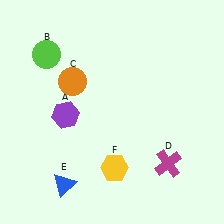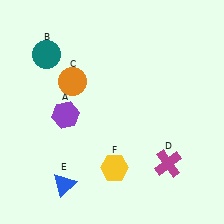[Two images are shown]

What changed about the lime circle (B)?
In Image 1, B is lime. In Image 2, it changed to teal.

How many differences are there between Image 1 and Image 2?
There is 1 difference between the two images.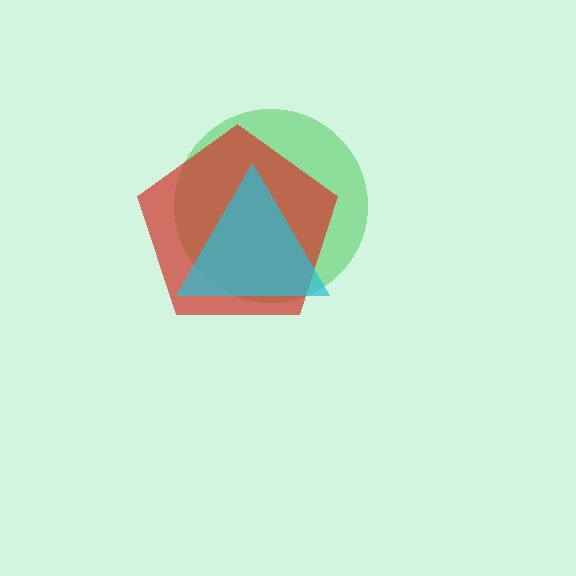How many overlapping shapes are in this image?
There are 3 overlapping shapes in the image.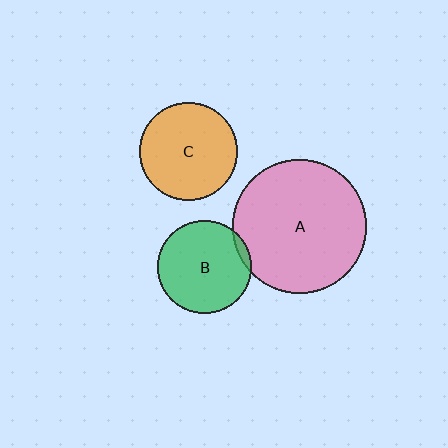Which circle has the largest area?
Circle A (pink).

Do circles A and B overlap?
Yes.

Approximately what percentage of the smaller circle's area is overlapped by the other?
Approximately 5%.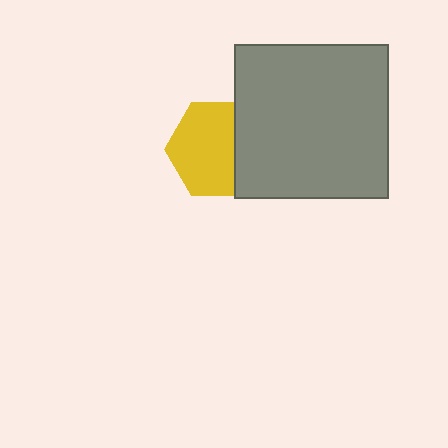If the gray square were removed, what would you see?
You would see the complete yellow hexagon.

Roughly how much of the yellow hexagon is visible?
Most of it is visible (roughly 68%).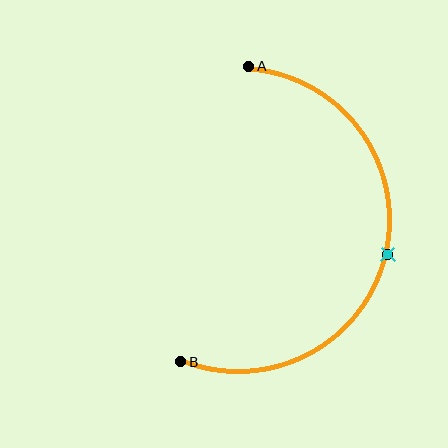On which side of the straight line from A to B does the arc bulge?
The arc bulges to the right of the straight line connecting A and B.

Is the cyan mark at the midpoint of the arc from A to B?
Yes. The cyan mark lies on the arc at equal arc-length from both A and B — it is the arc midpoint.